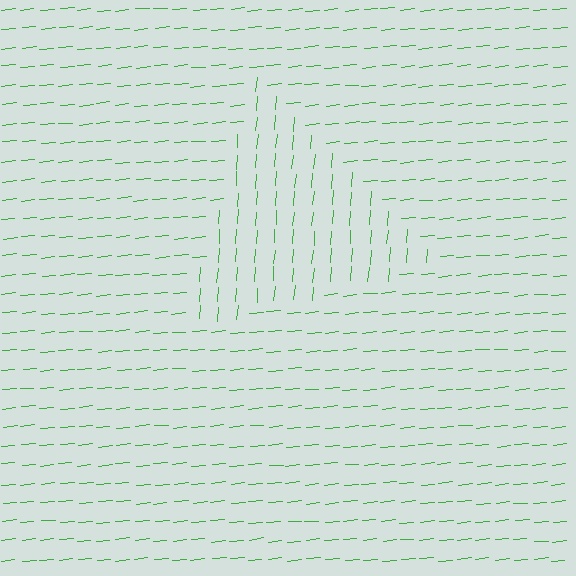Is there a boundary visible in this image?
Yes, there is a texture boundary formed by a change in line orientation.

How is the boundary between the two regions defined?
The boundary is defined purely by a change in line orientation (approximately 80 degrees difference). All lines are the same color and thickness.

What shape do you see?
I see a triangle.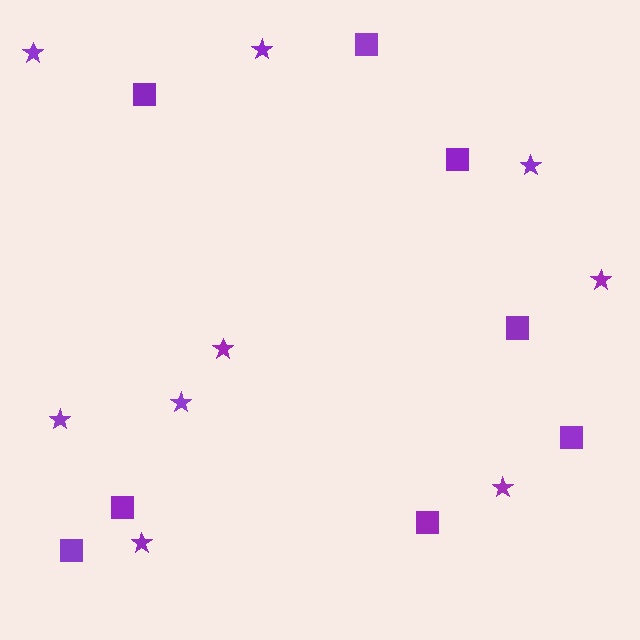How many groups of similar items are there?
There are 2 groups: one group of squares (8) and one group of stars (9).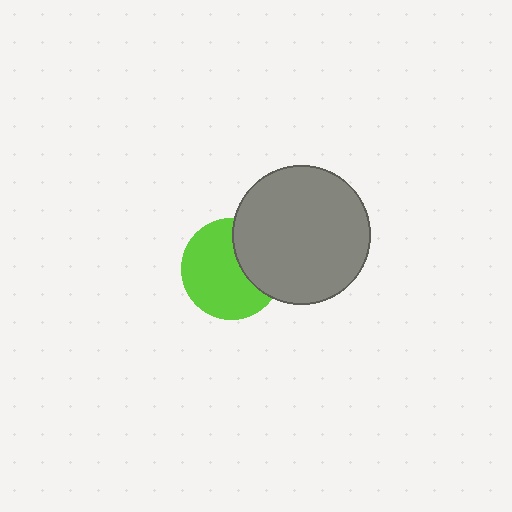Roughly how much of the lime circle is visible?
Most of it is visible (roughly 67%).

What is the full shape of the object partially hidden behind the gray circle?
The partially hidden object is a lime circle.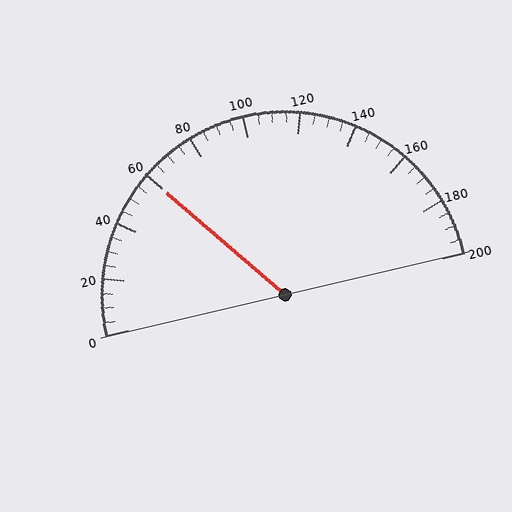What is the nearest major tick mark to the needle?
The nearest major tick mark is 60.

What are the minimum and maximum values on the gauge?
The gauge ranges from 0 to 200.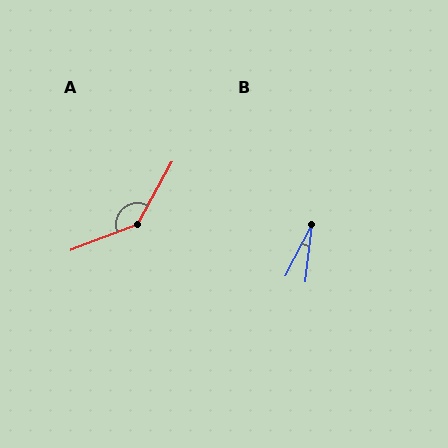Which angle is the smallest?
B, at approximately 21 degrees.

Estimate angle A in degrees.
Approximately 140 degrees.